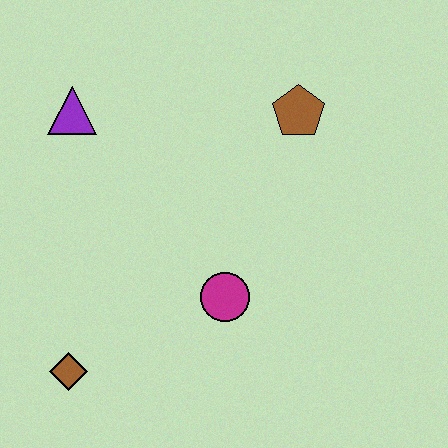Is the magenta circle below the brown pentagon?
Yes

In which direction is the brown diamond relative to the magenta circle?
The brown diamond is to the left of the magenta circle.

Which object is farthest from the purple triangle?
The brown diamond is farthest from the purple triangle.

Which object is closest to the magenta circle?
The brown diamond is closest to the magenta circle.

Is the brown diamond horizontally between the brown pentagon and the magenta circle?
No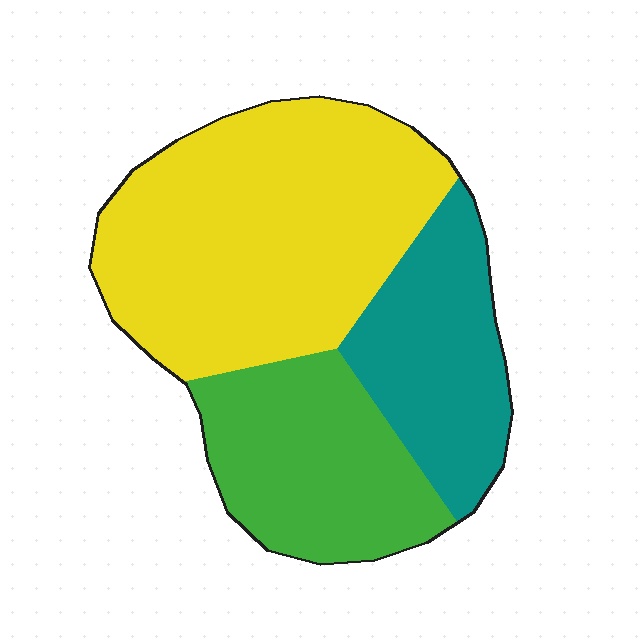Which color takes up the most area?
Yellow, at roughly 50%.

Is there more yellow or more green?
Yellow.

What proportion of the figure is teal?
Teal covers 23% of the figure.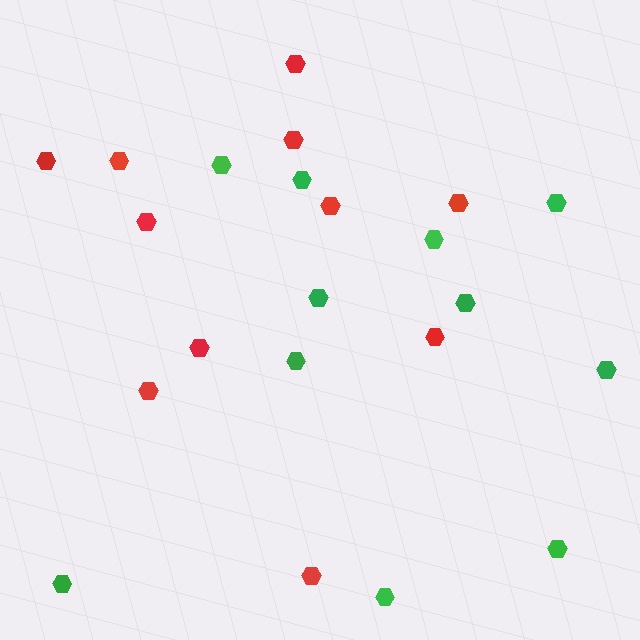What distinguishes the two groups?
There are 2 groups: one group of red hexagons (11) and one group of green hexagons (11).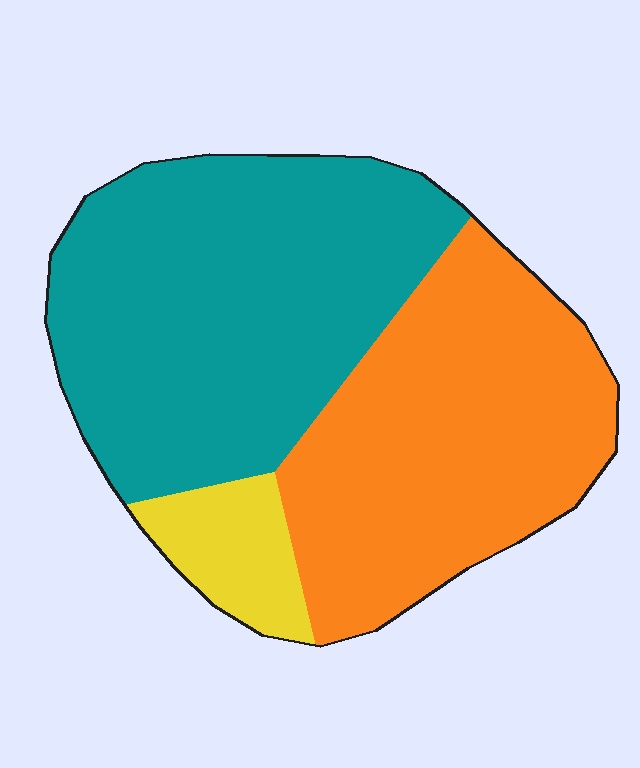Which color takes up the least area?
Yellow, at roughly 10%.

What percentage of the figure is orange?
Orange covers 41% of the figure.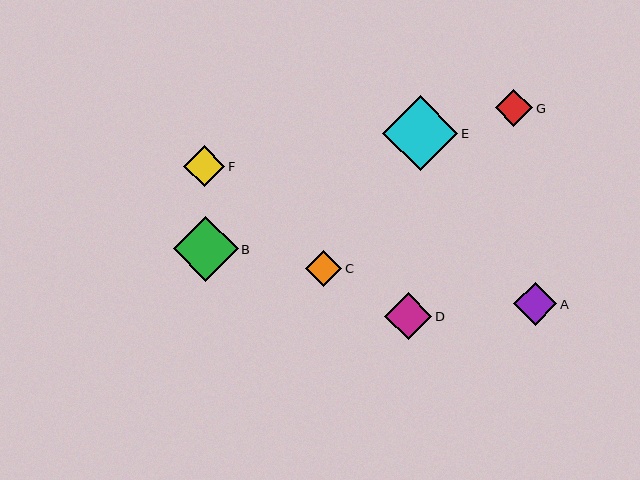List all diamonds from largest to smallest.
From largest to smallest: E, B, D, A, F, G, C.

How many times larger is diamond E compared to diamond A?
Diamond E is approximately 1.8 times the size of diamond A.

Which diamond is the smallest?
Diamond C is the smallest with a size of approximately 36 pixels.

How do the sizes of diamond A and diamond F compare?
Diamond A and diamond F are approximately the same size.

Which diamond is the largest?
Diamond E is the largest with a size of approximately 75 pixels.